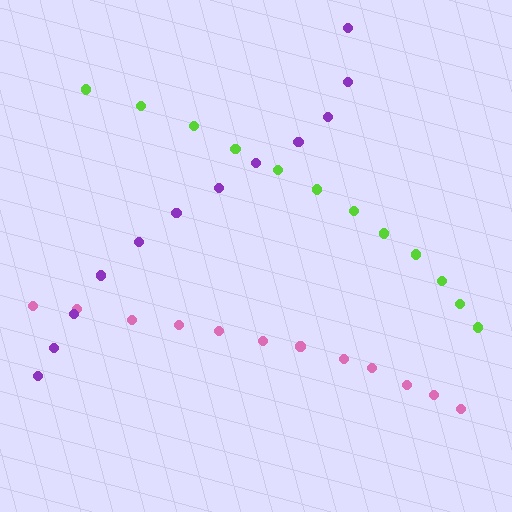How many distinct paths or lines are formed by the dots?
There are 3 distinct paths.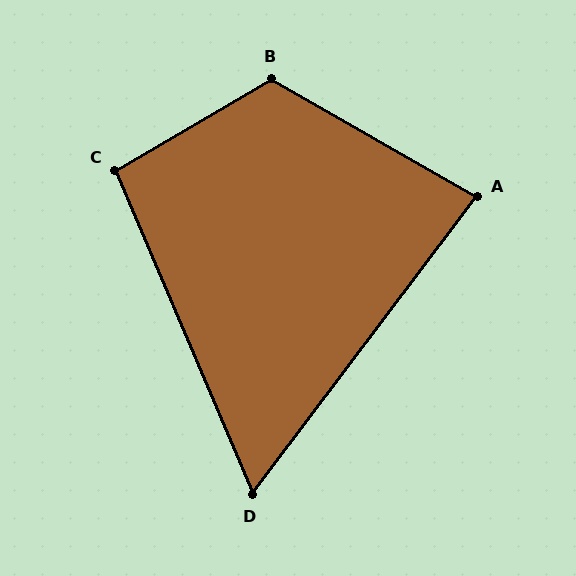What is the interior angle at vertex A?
Approximately 83 degrees (acute).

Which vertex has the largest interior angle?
B, at approximately 120 degrees.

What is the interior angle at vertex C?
Approximately 97 degrees (obtuse).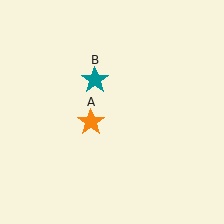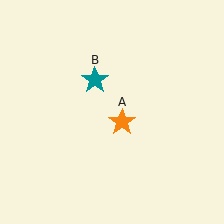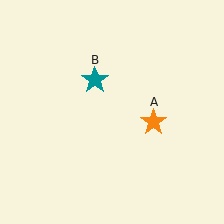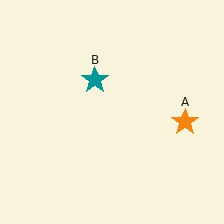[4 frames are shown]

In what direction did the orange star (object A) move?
The orange star (object A) moved right.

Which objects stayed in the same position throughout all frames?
Teal star (object B) remained stationary.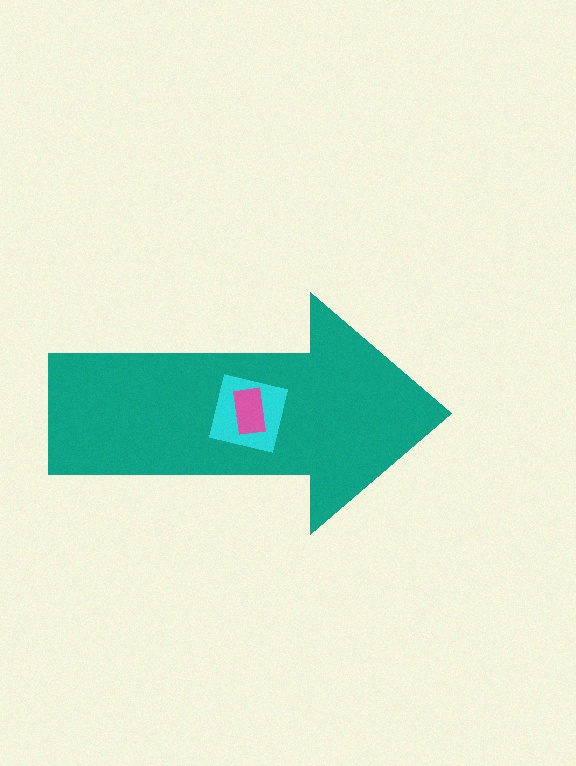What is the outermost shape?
The teal arrow.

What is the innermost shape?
The pink rectangle.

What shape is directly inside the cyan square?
The pink rectangle.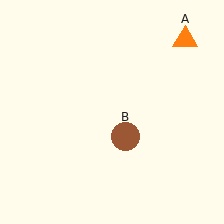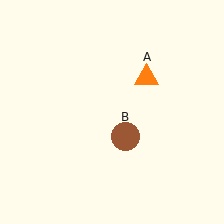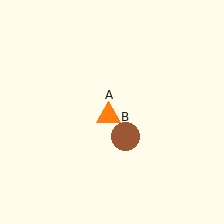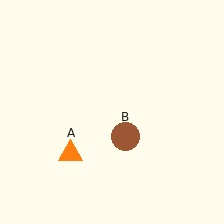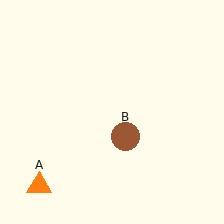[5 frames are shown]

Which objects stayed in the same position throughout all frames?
Brown circle (object B) remained stationary.